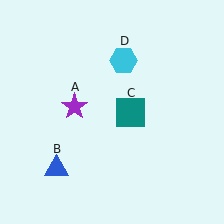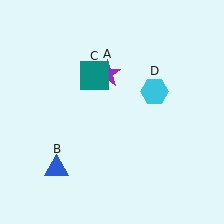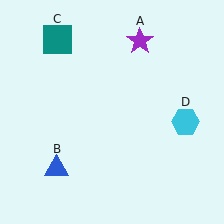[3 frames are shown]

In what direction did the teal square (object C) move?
The teal square (object C) moved up and to the left.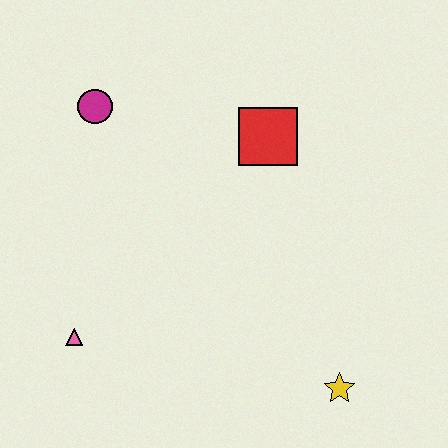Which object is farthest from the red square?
The pink triangle is farthest from the red square.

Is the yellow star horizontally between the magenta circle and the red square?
No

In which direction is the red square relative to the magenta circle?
The red square is to the right of the magenta circle.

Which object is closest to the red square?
The magenta circle is closest to the red square.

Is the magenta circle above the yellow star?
Yes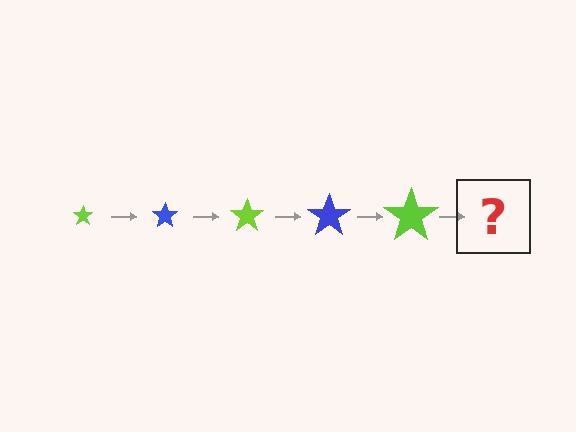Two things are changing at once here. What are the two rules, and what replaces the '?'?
The two rules are that the star grows larger each step and the color cycles through lime and blue. The '?' should be a blue star, larger than the previous one.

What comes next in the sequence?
The next element should be a blue star, larger than the previous one.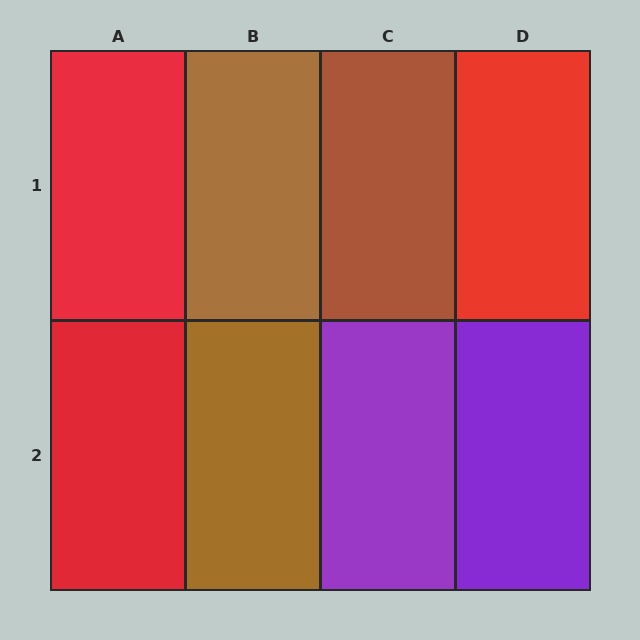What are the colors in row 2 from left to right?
Red, brown, purple, purple.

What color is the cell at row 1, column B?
Brown.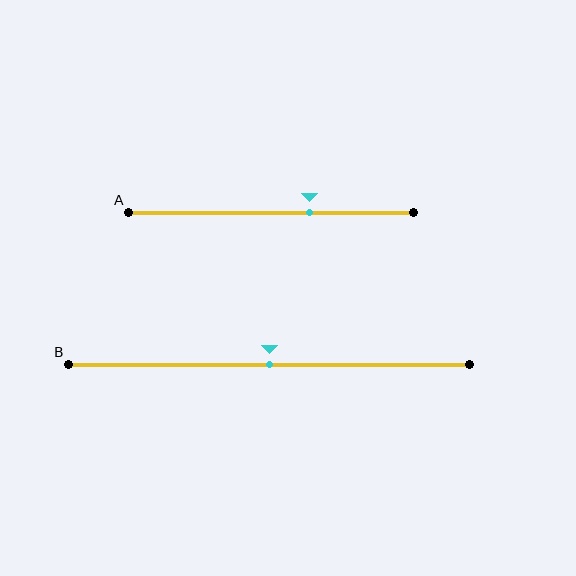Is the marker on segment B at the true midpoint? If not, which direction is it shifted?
Yes, the marker on segment B is at the true midpoint.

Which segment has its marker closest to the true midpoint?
Segment B has its marker closest to the true midpoint.